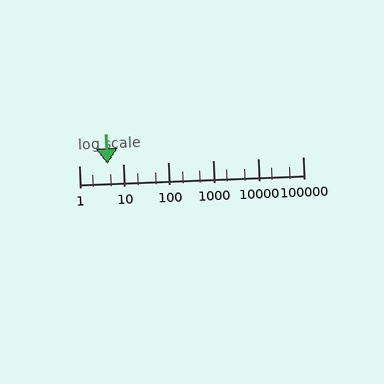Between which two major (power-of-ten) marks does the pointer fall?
The pointer is between 1 and 10.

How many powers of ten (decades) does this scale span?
The scale spans 5 decades, from 1 to 100000.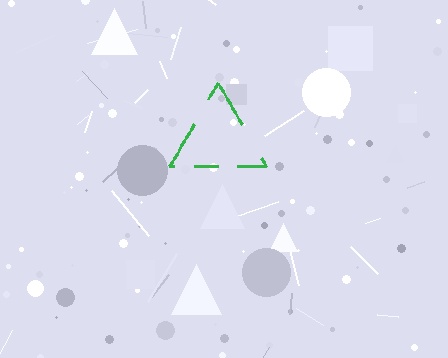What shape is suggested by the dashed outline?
The dashed outline suggests a triangle.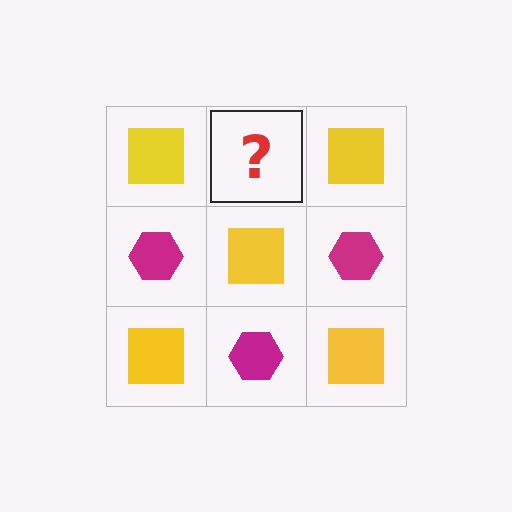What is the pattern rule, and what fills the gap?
The rule is that it alternates yellow square and magenta hexagon in a checkerboard pattern. The gap should be filled with a magenta hexagon.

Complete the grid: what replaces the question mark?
The question mark should be replaced with a magenta hexagon.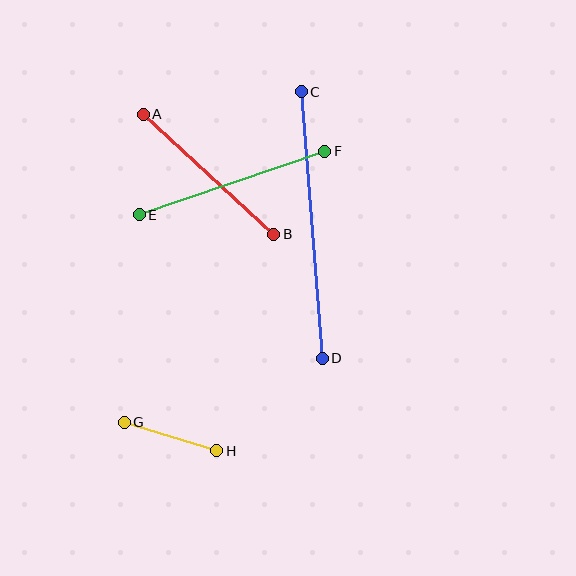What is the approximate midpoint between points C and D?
The midpoint is at approximately (312, 225) pixels.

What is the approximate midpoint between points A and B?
The midpoint is at approximately (208, 174) pixels.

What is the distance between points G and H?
The distance is approximately 97 pixels.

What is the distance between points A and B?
The distance is approximately 177 pixels.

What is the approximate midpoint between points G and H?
The midpoint is at approximately (170, 436) pixels.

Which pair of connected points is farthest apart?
Points C and D are farthest apart.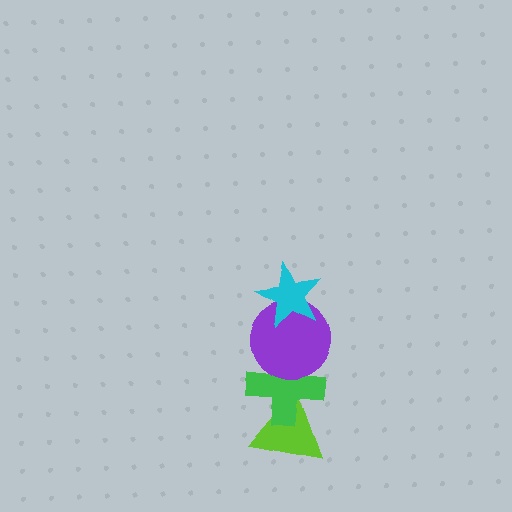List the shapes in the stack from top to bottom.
From top to bottom: the cyan star, the purple circle, the green cross, the lime triangle.